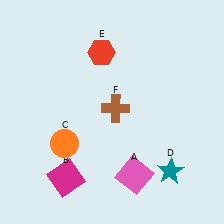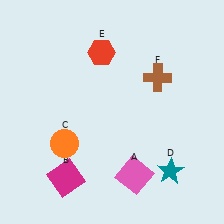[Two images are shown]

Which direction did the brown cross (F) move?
The brown cross (F) moved right.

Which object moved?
The brown cross (F) moved right.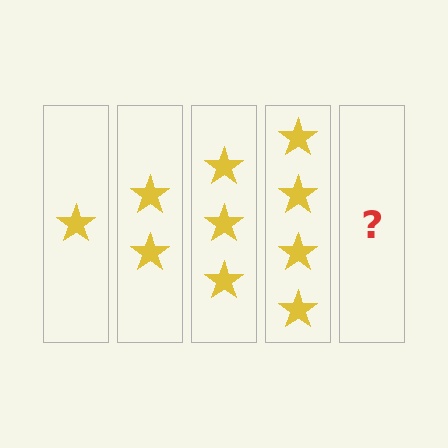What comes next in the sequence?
The next element should be 5 stars.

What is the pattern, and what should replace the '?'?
The pattern is that each step adds one more star. The '?' should be 5 stars.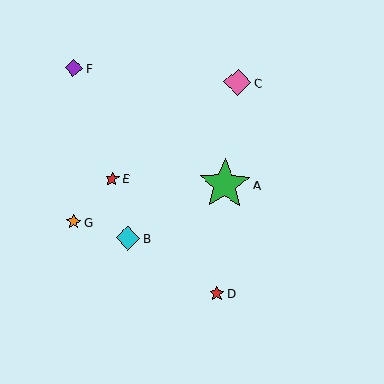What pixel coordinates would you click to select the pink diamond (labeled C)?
Click at (237, 82) to select the pink diamond C.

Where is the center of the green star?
The center of the green star is at (224, 184).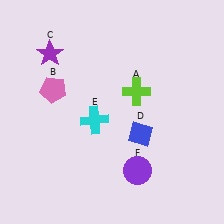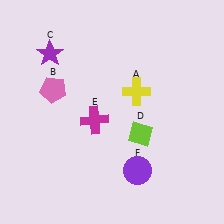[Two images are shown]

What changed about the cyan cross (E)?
In Image 1, E is cyan. In Image 2, it changed to magenta.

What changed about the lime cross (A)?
In Image 1, A is lime. In Image 2, it changed to yellow.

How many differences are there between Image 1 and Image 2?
There are 3 differences between the two images.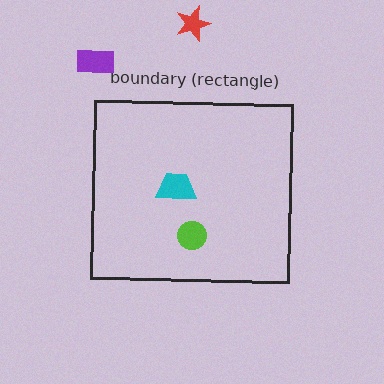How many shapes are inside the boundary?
2 inside, 2 outside.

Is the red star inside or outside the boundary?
Outside.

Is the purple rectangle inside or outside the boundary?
Outside.